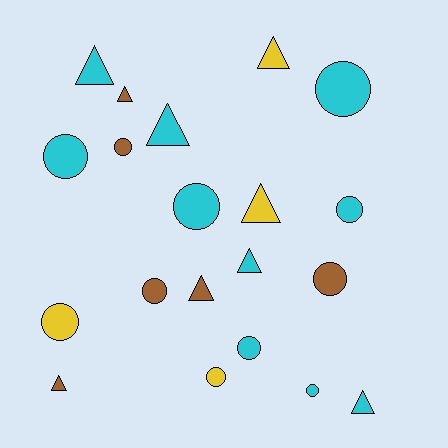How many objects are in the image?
There are 20 objects.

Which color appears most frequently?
Cyan, with 10 objects.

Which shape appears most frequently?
Circle, with 11 objects.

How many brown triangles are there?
There are 3 brown triangles.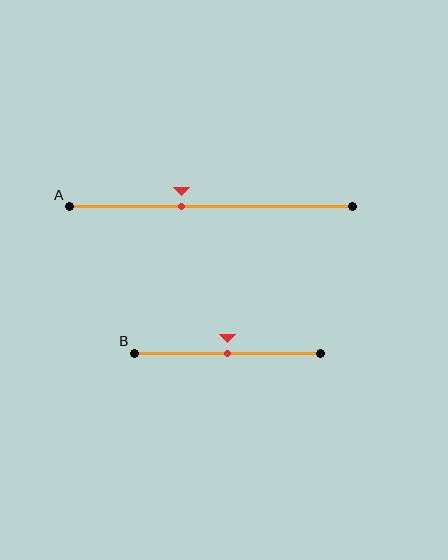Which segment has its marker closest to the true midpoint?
Segment B has its marker closest to the true midpoint.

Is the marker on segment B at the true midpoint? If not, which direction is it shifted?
Yes, the marker on segment B is at the true midpoint.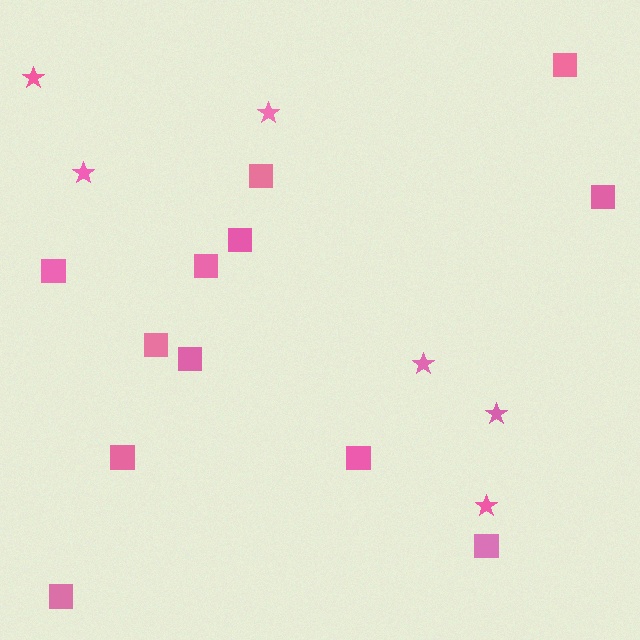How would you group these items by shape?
There are 2 groups: one group of squares (12) and one group of stars (6).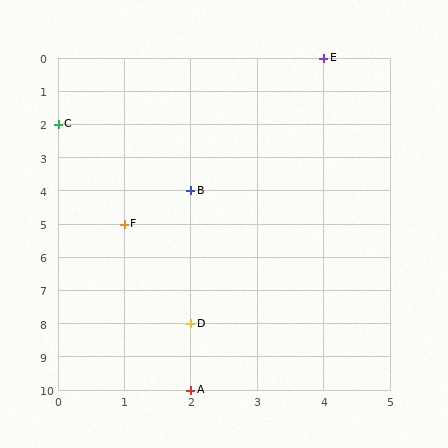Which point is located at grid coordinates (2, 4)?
Point B is at (2, 4).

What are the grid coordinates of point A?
Point A is at grid coordinates (2, 10).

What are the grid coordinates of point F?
Point F is at grid coordinates (1, 5).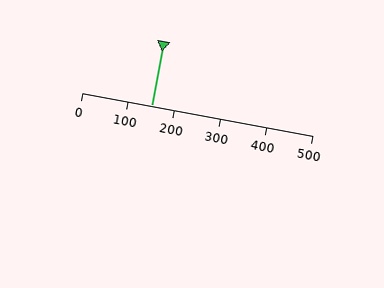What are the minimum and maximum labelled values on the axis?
The axis runs from 0 to 500.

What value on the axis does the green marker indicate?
The marker indicates approximately 150.